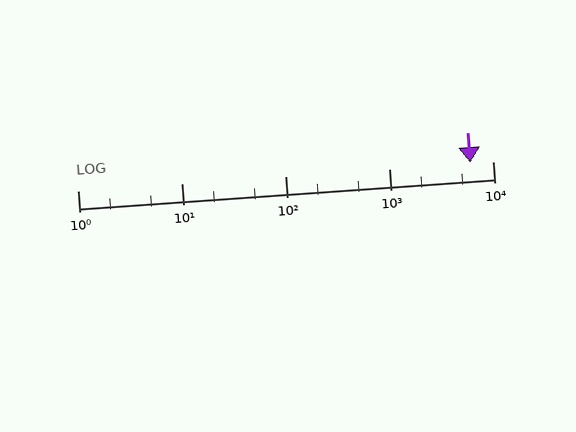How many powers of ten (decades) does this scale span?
The scale spans 4 decades, from 1 to 10000.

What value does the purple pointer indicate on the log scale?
The pointer indicates approximately 6100.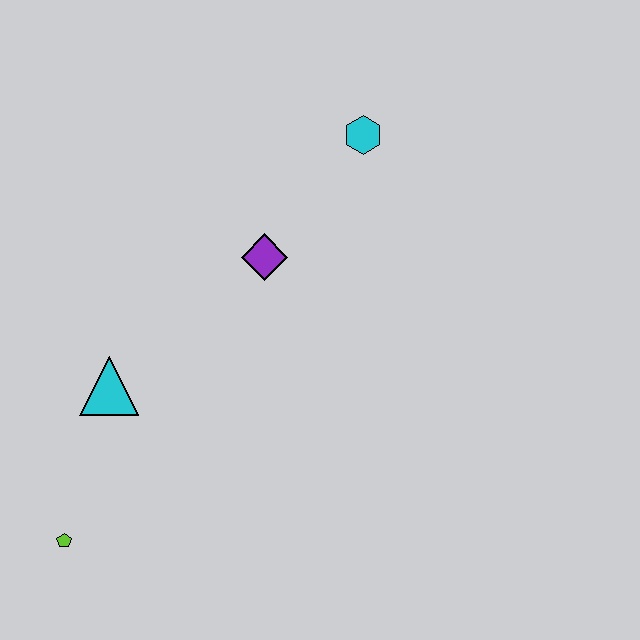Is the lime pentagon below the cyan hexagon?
Yes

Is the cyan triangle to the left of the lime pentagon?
No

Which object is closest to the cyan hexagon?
The purple diamond is closest to the cyan hexagon.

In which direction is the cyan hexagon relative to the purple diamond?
The cyan hexagon is above the purple diamond.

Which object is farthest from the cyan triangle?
The cyan hexagon is farthest from the cyan triangle.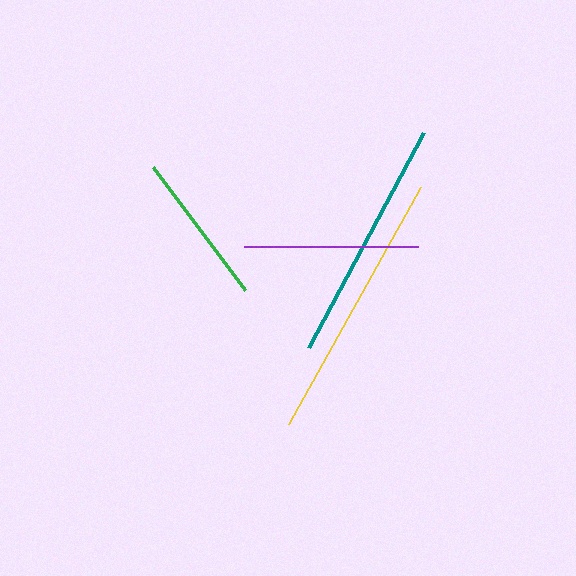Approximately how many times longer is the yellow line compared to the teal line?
The yellow line is approximately 1.1 times the length of the teal line.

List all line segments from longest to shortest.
From longest to shortest: yellow, teal, purple, green.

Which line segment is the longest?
The yellow line is the longest at approximately 272 pixels.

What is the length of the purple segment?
The purple segment is approximately 174 pixels long.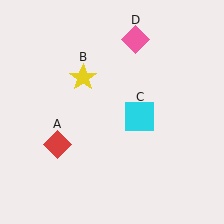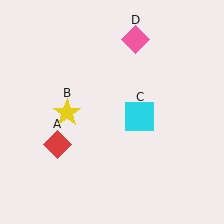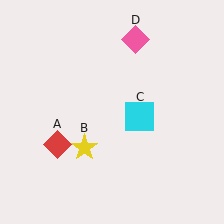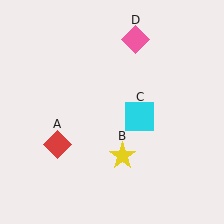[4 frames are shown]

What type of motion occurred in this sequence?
The yellow star (object B) rotated counterclockwise around the center of the scene.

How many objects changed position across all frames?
1 object changed position: yellow star (object B).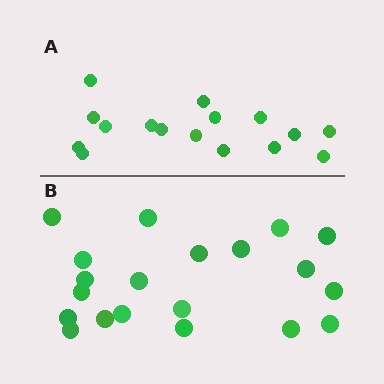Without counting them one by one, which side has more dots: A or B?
Region B (the bottom region) has more dots.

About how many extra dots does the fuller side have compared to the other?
Region B has about 4 more dots than region A.